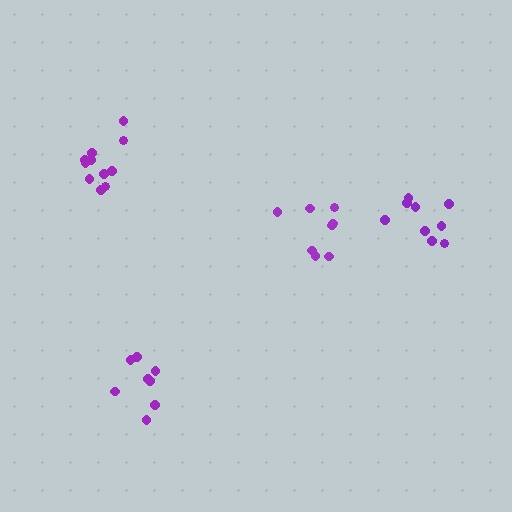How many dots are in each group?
Group 1: 11 dots, Group 2: 8 dots, Group 3: 9 dots, Group 4: 8 dots (36 total).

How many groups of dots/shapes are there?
There are 4 groups.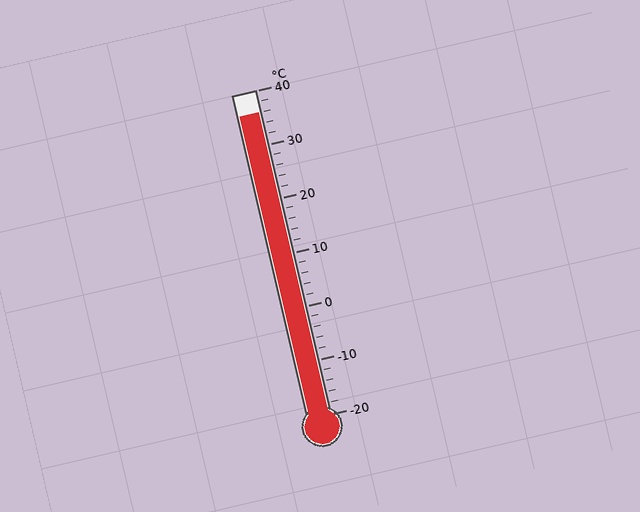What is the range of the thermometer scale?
The thermometer scale ranges from -20°C to 40°C.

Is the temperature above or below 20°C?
The temperature is above 20°C.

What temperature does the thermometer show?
The thermometer shows approximately 36°C.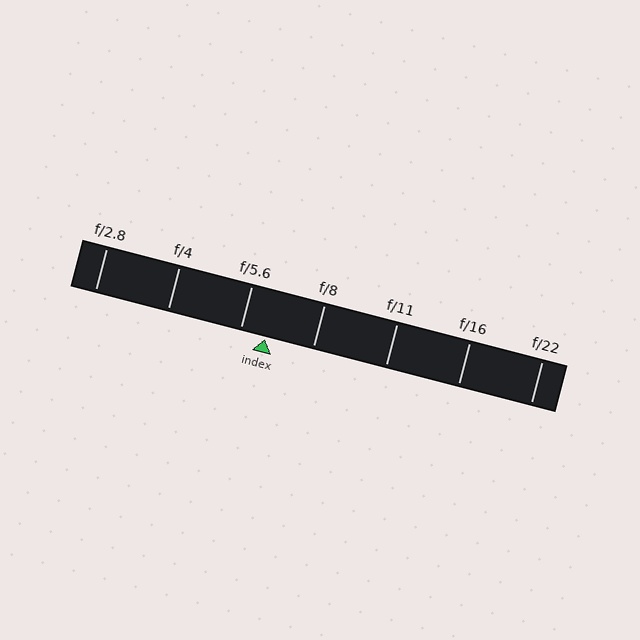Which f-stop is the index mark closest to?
The index mark is closest to f/5.6.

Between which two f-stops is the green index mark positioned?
The index mark is between f/5.6 and f/8.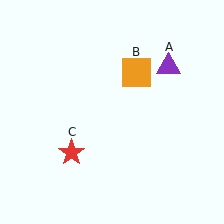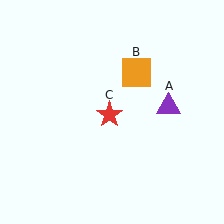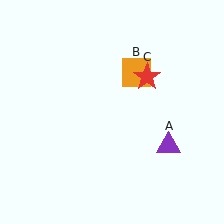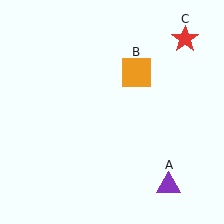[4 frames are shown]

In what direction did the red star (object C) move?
The red star (object C) moved up and to the right.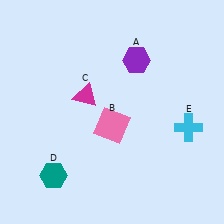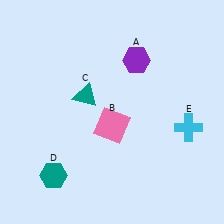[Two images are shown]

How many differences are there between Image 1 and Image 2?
There is 1 difference between the two images.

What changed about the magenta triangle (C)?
In Image 1, C is magenta. In Image 2, it changed to teal.